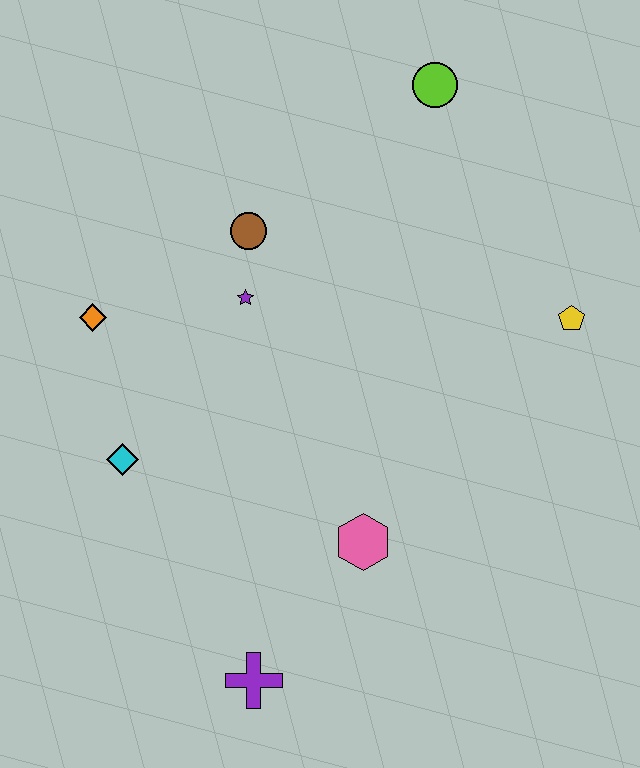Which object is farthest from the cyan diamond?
The lime circle is farthest from the cyan diamond.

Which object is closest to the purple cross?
The pink hexagon is closest to the purple cross.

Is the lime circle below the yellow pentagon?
No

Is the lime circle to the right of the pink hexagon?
Yes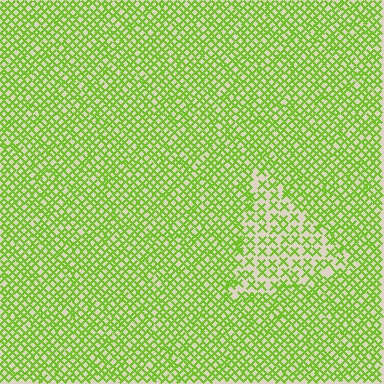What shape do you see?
I see a triangle.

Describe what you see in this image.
The image contains small lime elements arranged at two different densities. A triangle-shaped region is visible where the elements are less densely packed than the surrounding area.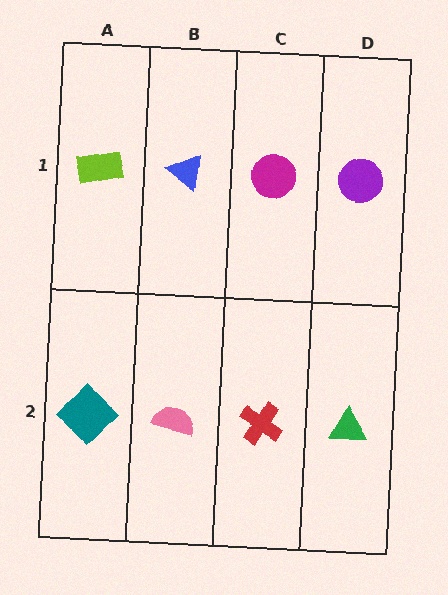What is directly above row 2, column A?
A lime rectangle.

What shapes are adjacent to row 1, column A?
A teal diamond (row 2, column A), a blue triangle (row 1, column B).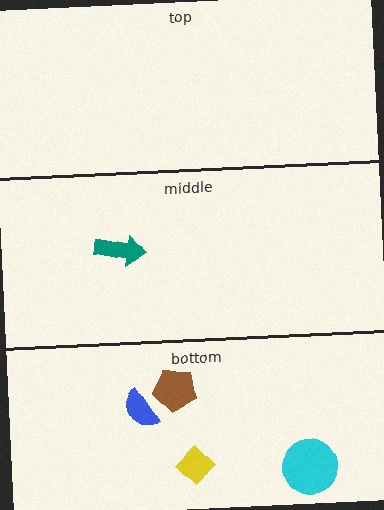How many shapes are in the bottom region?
4.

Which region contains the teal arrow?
The middle region.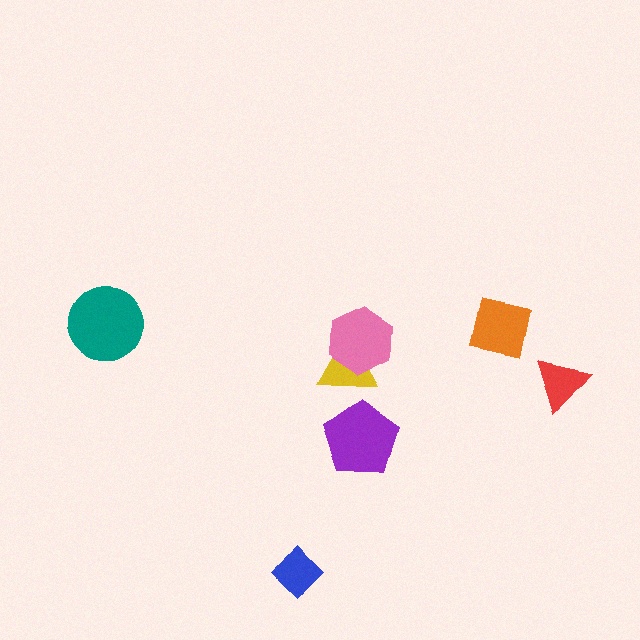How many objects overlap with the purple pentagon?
0 objects overlap with the purple pentagon.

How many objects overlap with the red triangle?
0 objects overlap with the red triangle.